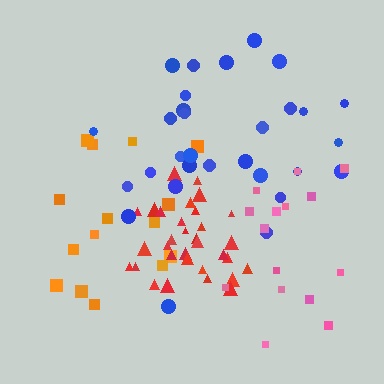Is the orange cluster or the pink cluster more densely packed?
Orange.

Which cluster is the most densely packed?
Red.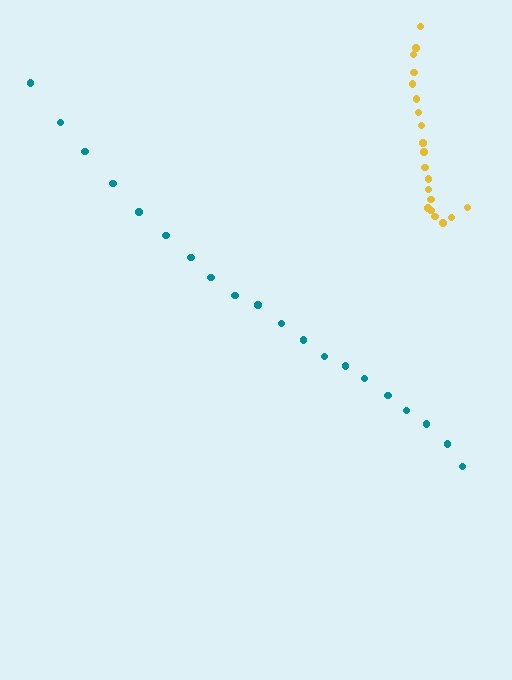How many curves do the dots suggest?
There are 2 distinct paths.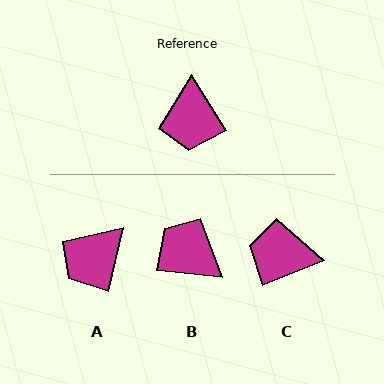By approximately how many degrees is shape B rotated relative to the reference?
Approximately 128 degrees clockwise.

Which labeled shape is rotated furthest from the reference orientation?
B, about 128 degrees away.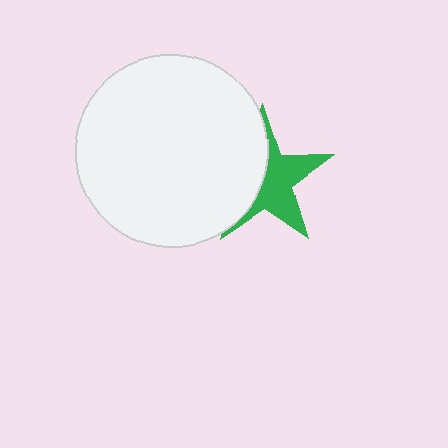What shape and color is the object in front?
The object in front is a white circle.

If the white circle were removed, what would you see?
You would see the complete green star.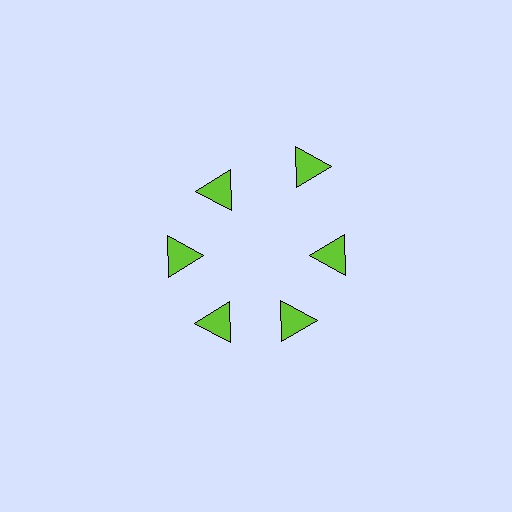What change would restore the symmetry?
The symmetry would be restored by moving it inward, back onto the ring so that all 6 triangles sit at equal angles and equal distance from the center.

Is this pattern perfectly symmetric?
No. The 6 lime triangles are arranged in a ring, but one element near the 1 o'clock position is pushed outward from the center, breaking the 6-fold rotational symmetry.